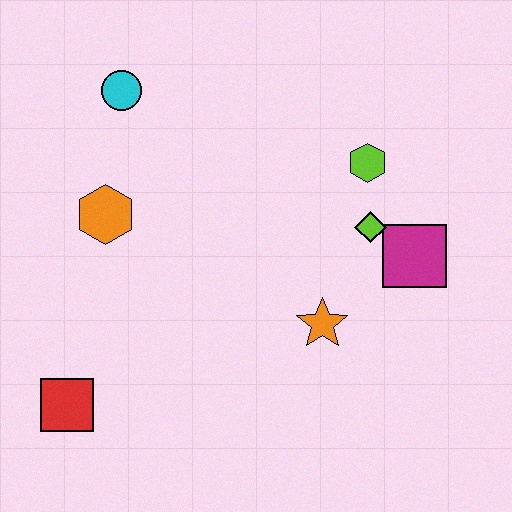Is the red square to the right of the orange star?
No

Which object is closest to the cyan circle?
The orange hexagon is closest to the cyan circle.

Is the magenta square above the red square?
Yes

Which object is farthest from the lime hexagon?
The red square is farthest from the lime hexagon.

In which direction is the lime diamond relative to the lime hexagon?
The lime diamond is below the lime hexagon.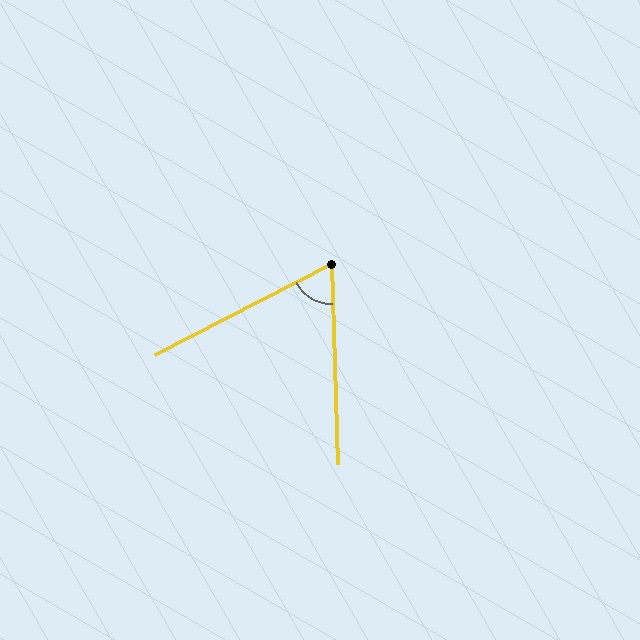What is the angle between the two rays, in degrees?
Approximately 64 degrees.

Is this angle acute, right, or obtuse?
It is acute.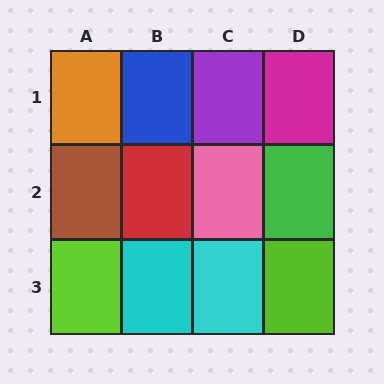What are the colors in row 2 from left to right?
Brown, red, pink, green.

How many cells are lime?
2 cells are lime.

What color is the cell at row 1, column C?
Purple.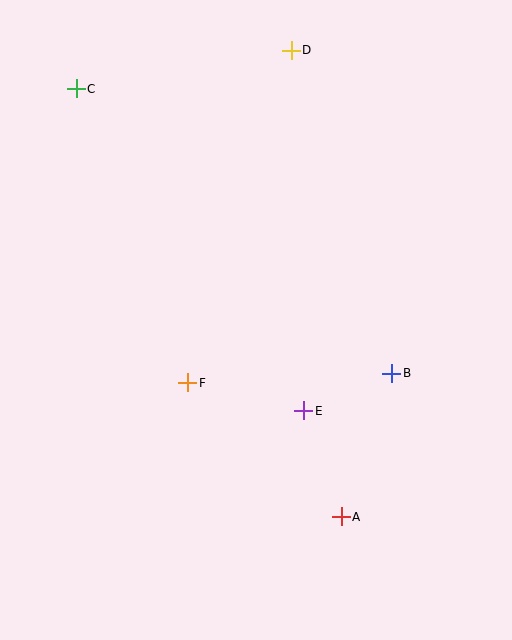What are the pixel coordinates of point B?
Point B is at (392, 373).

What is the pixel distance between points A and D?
The distance between A and D is 469 pixels.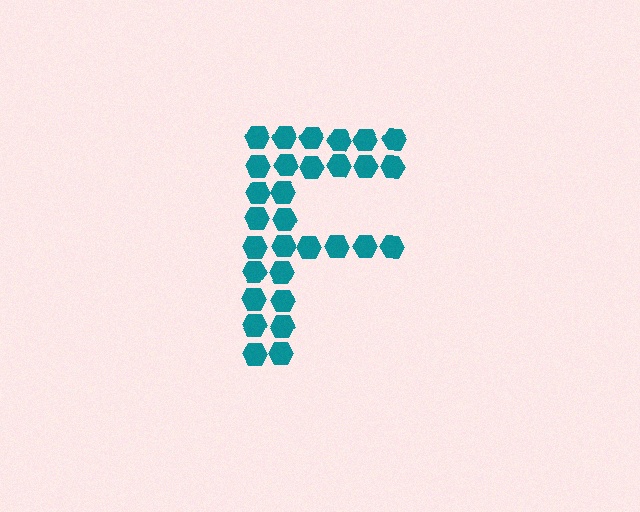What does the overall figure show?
The overall figure shows the letter F.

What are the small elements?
The small elements are hexagons.